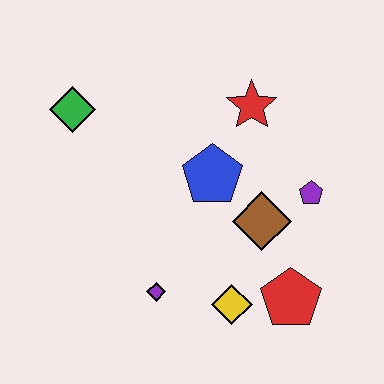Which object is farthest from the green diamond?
The red pentagon is farthest from the green diamond.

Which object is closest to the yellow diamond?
The red pentagon is closest to the yellow diamond.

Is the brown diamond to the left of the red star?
No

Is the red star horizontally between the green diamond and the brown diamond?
Yes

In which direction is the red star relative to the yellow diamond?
The red star is above the yellow diamond.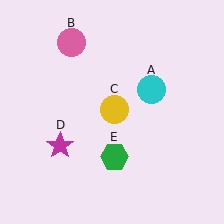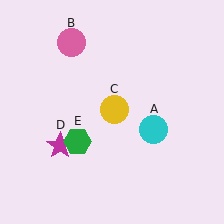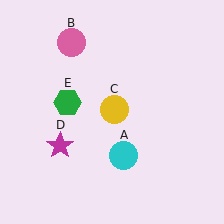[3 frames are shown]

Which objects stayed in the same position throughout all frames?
Pink circle (object B) and yellow circle (object C) and magenta star (object D) remained stationary.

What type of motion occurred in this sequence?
The cyan circle (object A), green hexagon (object E) rotated clockwise around the center of the scene.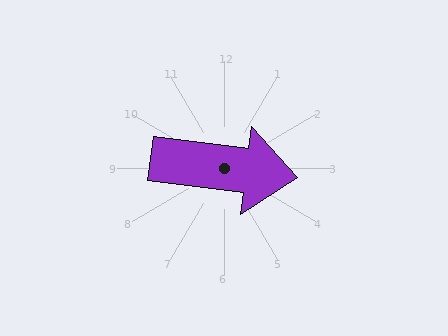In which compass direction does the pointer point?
East.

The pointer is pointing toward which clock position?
Roughly 3 o'clock.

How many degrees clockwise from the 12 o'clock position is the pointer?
Approximately 97 degrees.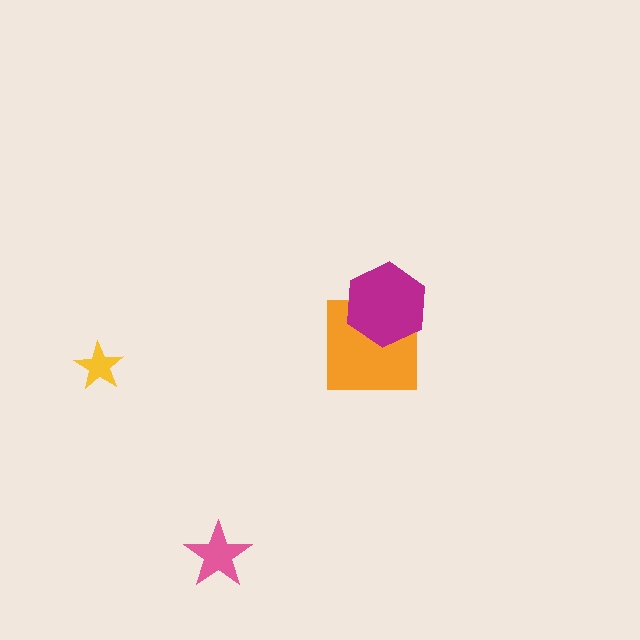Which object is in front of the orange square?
The magenta hexagon is in front of the orange square.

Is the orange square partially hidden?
Yes, it is partially covered by another shape.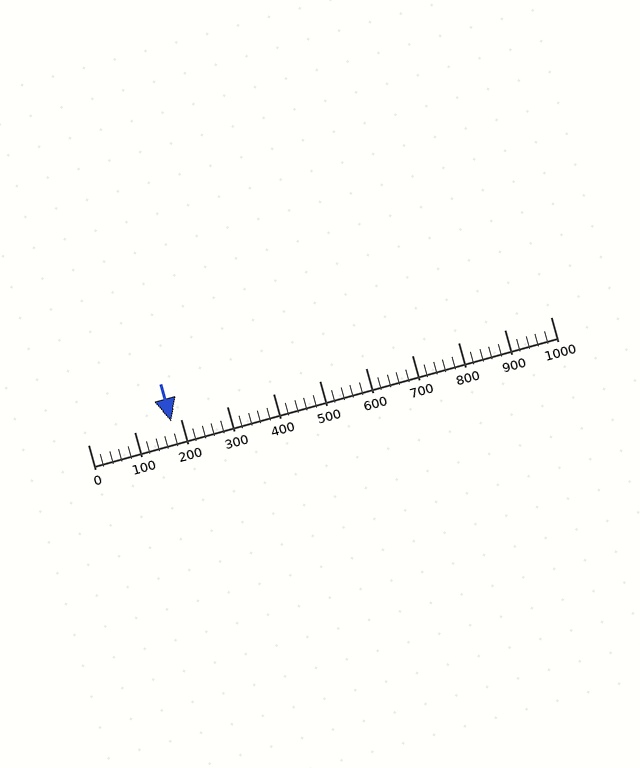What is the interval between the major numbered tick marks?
The major tick marks are spaced 100 units apart.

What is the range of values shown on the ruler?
The ruler shows values from 0 to 1000.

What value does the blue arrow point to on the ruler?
The blue arrow points to approximately 180.